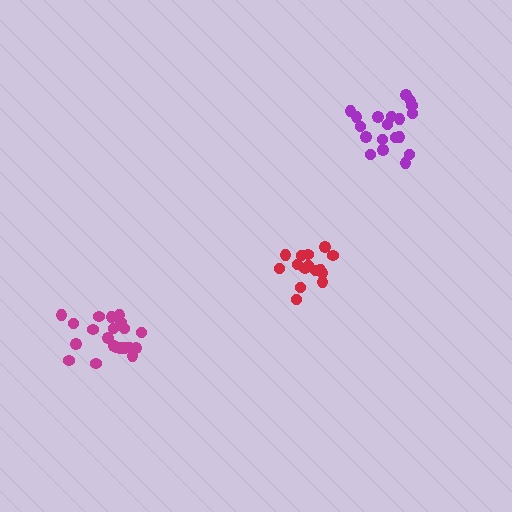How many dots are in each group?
Group 1: 19 dots, Group 2: 21 dots, Group 3: 15 dots (55 total).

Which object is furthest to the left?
The magenta cluster is leftmost.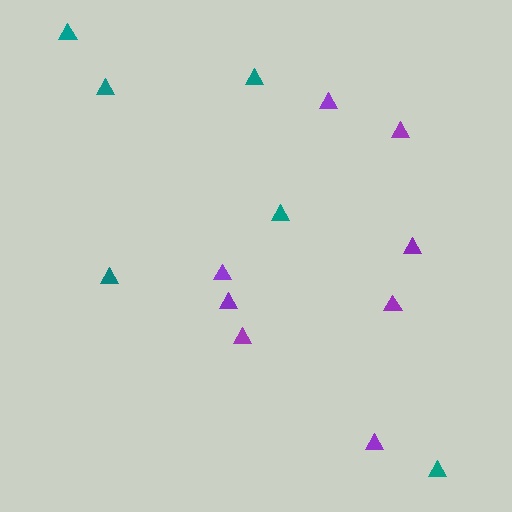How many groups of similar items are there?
There are 2 groups: one group of purple triangles (8) and one group of teal triangles (6).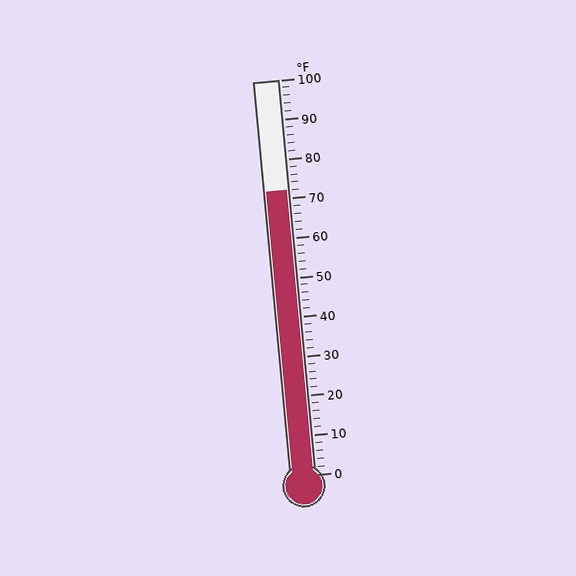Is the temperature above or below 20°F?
The temperature is above 20°F.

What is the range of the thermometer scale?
The thermometer scale ranges from 0°F to 100°F.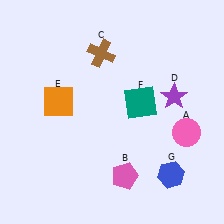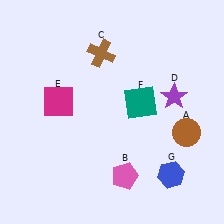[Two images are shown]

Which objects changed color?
A changed from pink to brown. E changed from orange to magenta.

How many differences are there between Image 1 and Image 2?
There are 2 differences between the two images.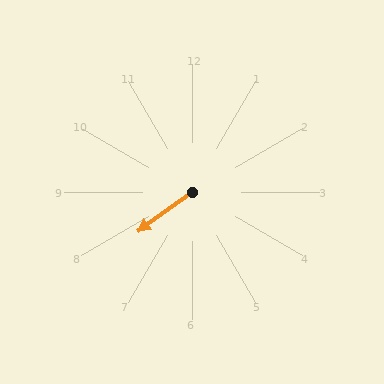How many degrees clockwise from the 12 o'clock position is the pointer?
Approximately 234 degrees.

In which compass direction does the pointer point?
Southwest.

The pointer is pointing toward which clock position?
Roughly 8 o'clock.